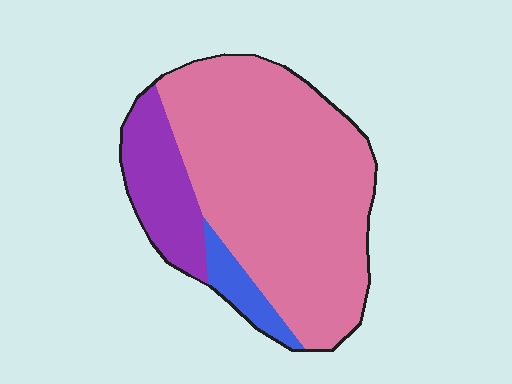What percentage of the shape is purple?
Purple covers about 20% of the shape.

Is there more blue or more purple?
Purple.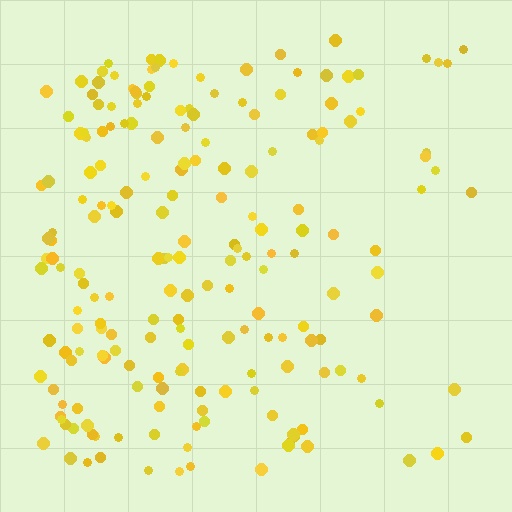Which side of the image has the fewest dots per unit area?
The right.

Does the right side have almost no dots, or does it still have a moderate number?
Still a moderate number, just noticeably fewer than the left.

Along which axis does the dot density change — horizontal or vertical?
Horizontal.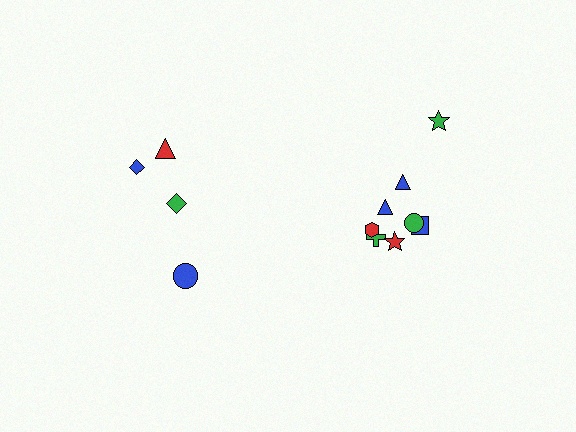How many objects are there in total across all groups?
There are 12 objects.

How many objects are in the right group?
There are 8 objects.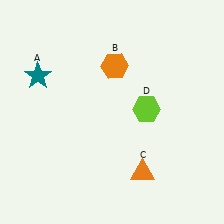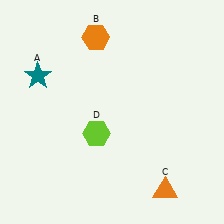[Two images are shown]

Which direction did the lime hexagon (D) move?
The lime hexagon (D) moved left.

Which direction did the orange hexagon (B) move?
The orange hexagon (B) moved up.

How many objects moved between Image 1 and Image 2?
3 objects moved between the two images.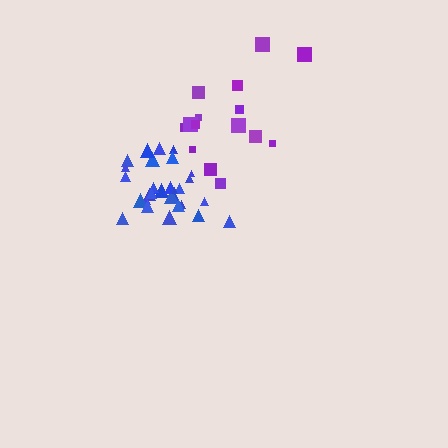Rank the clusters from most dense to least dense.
blue, purple.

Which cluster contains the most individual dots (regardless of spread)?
Blue (31).